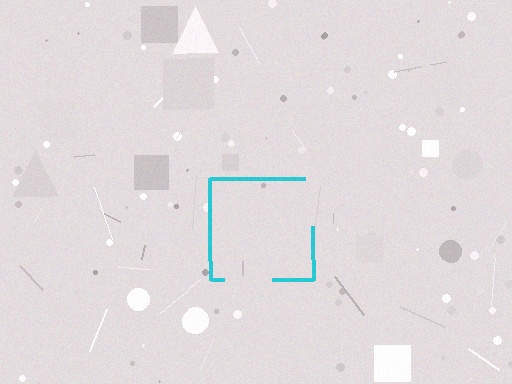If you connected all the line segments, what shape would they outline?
They would outline a square.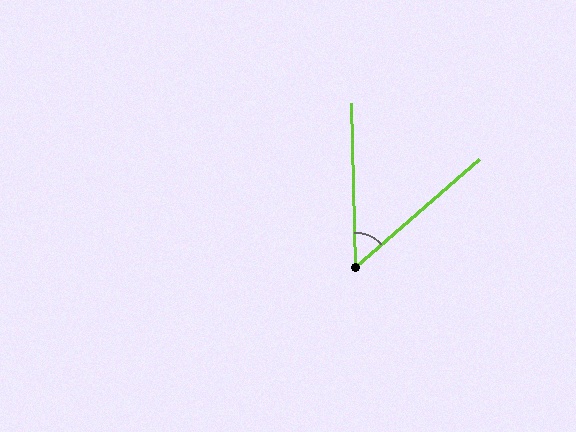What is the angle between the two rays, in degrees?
Approximately 50 degrees.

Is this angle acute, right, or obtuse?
It is acute.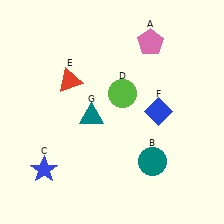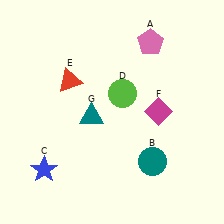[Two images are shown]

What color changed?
The diamond (F) changed from blue in Image 1 to magenta in Image 2.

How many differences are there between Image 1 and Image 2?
There is 1 difference between the two images.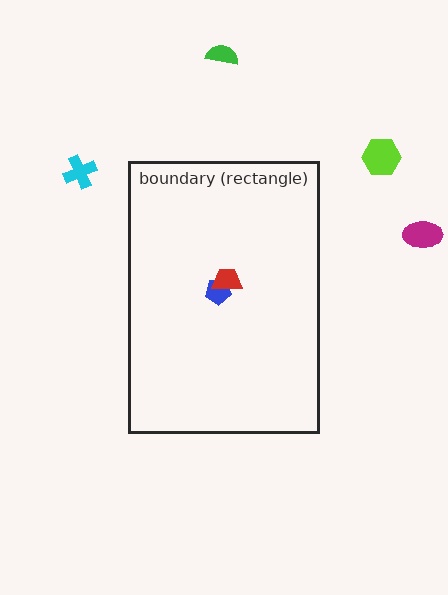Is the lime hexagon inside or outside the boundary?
Outside.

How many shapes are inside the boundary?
2 inside, 4 outside.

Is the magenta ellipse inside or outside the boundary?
Outside.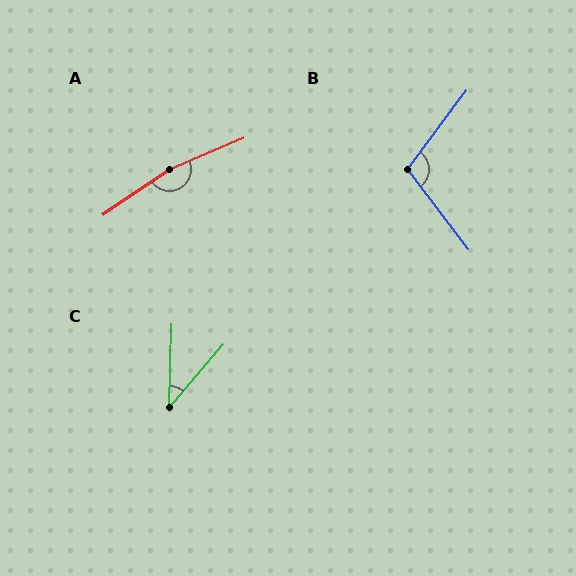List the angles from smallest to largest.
C (39°), B (106°), A (168°).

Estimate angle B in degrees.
Approximately 106 degrees.